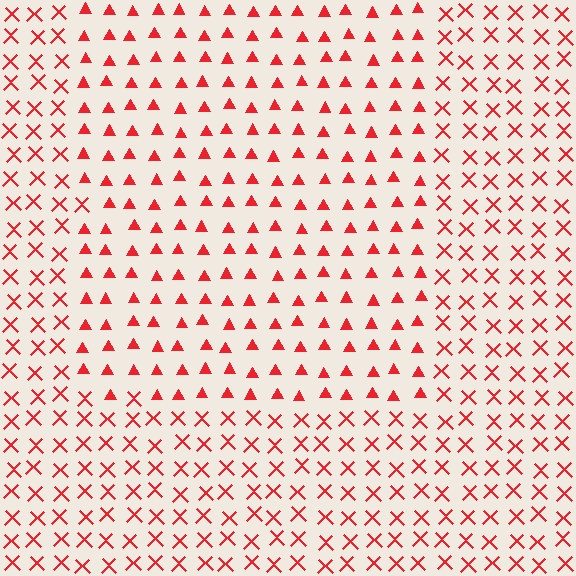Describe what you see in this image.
The image is filled with small red elements arranged in a uniform grid. A rectangle-shaped region contains triangles, while the surrounding area contains X marks. The boundary is defined purely by the change in element shape.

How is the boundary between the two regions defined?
The boundary is defined by a change in element shape: triangles inside vs. X marks outside. All elements share the same color and spacing.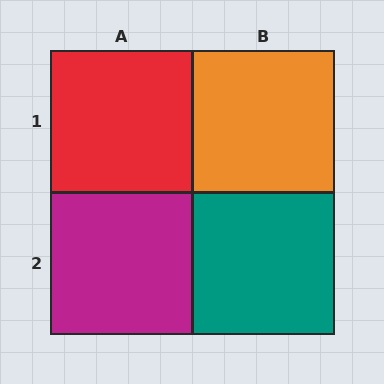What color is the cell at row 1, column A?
Red.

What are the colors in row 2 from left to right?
Magenta, teal.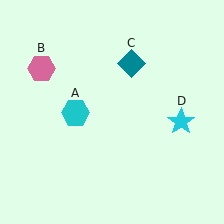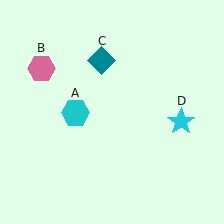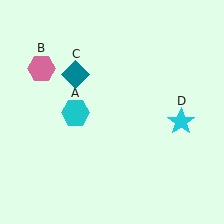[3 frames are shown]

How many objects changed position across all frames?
1 object changed position: teal diamond (object C).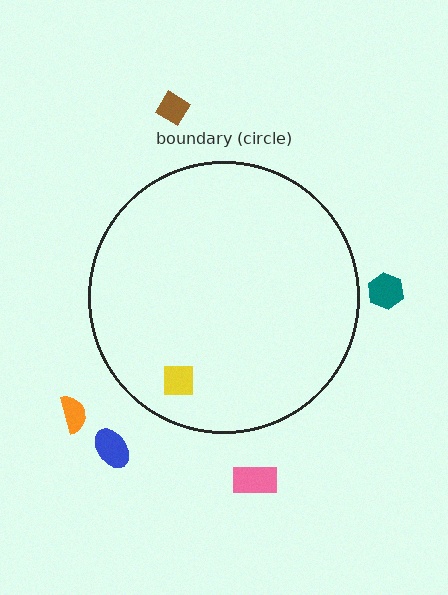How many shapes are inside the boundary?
1 inside, 5 outside.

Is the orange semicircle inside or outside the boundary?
Outside.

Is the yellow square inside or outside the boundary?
Inside.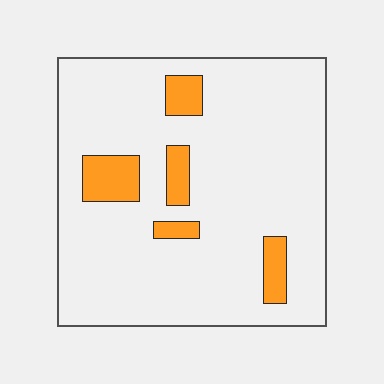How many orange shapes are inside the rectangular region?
5.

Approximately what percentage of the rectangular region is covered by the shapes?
Approximately 10%.